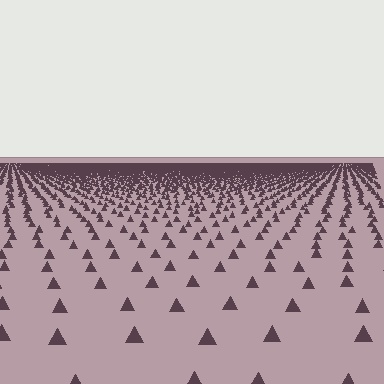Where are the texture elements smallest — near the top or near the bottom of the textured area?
Near the top.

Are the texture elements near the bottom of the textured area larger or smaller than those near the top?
Larger. Near the bottom, elements are closer to the viewer and appear at a bigger on-screen size.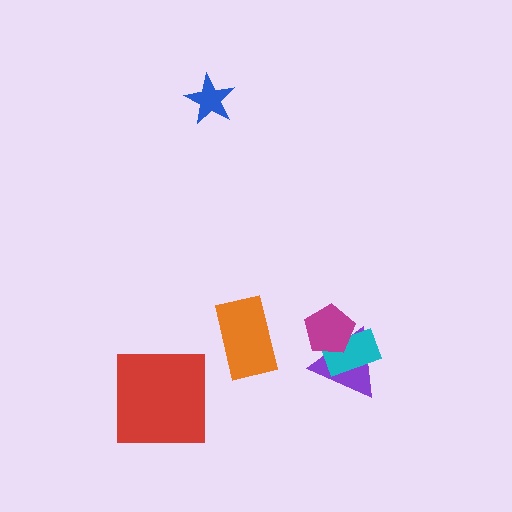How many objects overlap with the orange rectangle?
0 objects overlap with the orange rectangle.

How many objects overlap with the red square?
0 objects overlap with the red square.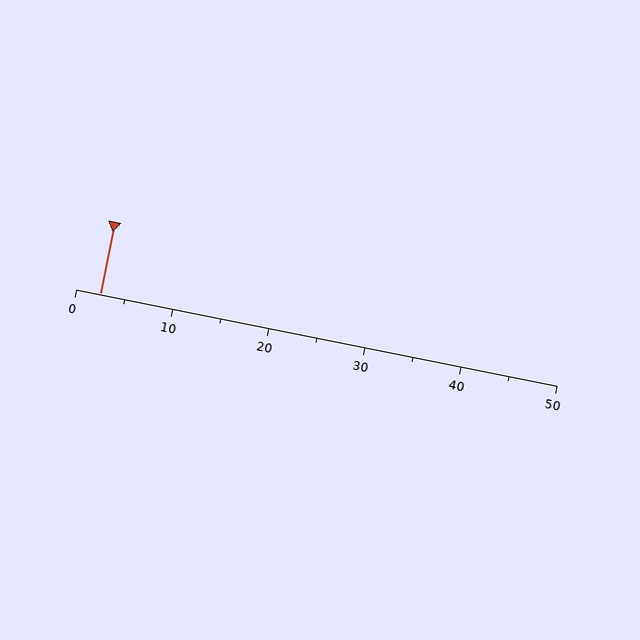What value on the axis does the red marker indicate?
The marker indicates approximately 2.5.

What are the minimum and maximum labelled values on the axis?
The axis runs from 0 to 50.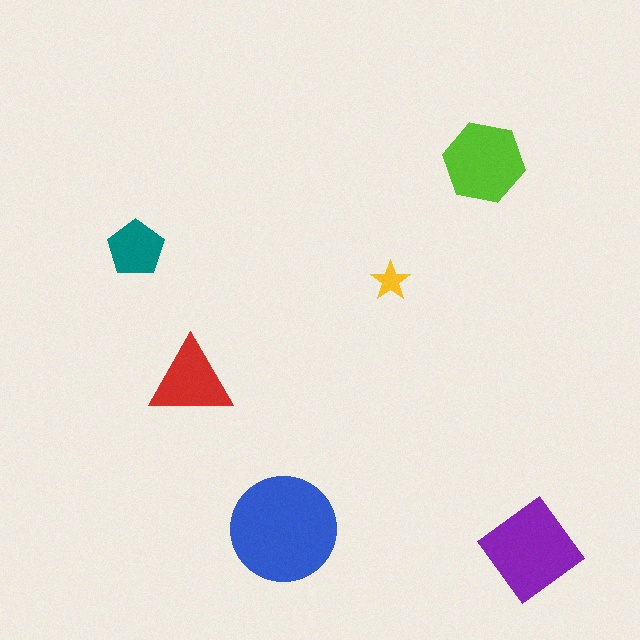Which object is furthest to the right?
The purple diamond is rightmost.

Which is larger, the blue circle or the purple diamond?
The blue circle.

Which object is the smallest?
The yellow star.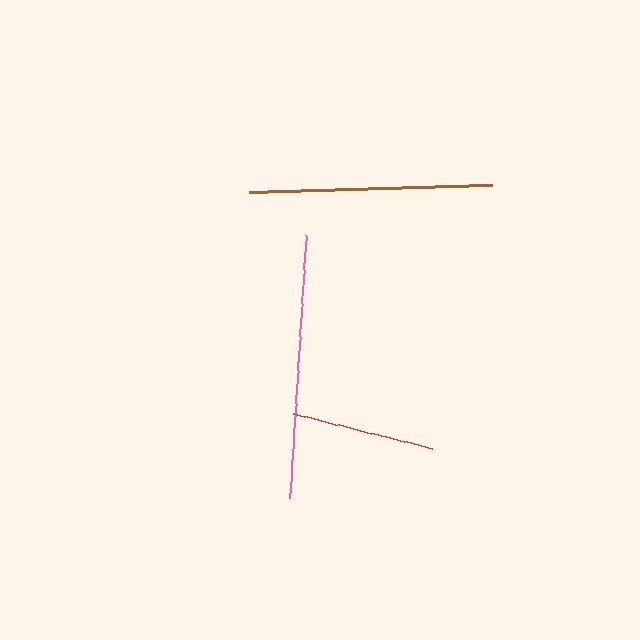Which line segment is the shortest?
The red line is the shortest at approximately 143 pixels.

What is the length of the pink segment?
The pink segment is approximately 264 pixels long.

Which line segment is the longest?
The pink line is the longest at approximately 264 pixels.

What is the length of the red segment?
The red segment is approximately 143 pixels long.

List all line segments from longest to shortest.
From longest to shortest: pink, brown, red.